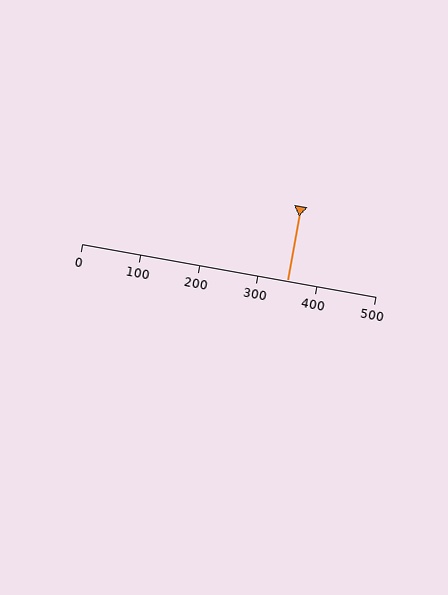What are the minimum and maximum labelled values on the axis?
The axis runs from 0 to 500.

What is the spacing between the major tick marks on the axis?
The major ticks are spaced 100 apart.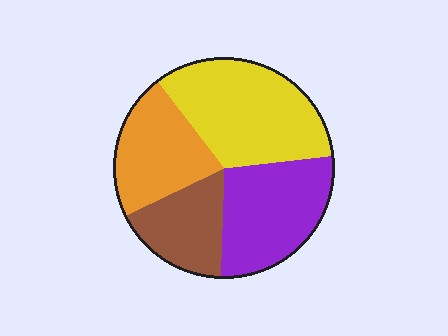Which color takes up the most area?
Yellow, at roughly 35%.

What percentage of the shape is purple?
Purple covers about 25% of the shape.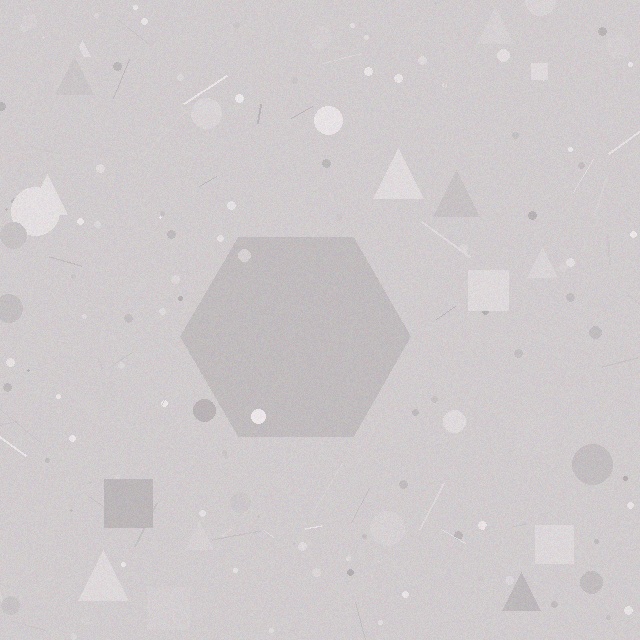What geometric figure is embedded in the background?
A hexagon is embedded in the background.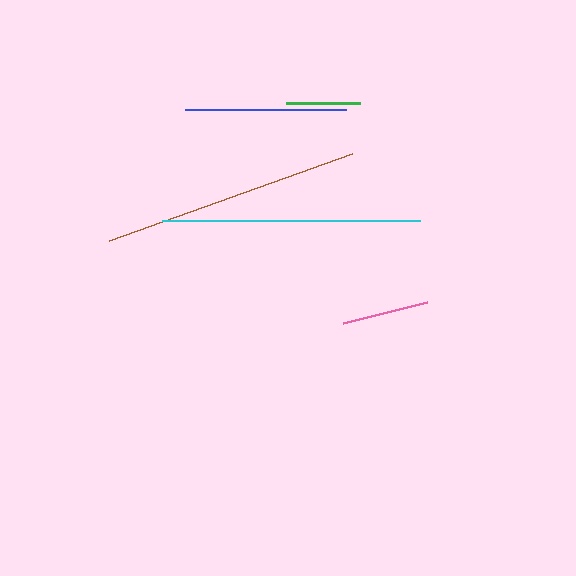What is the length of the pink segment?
The pink segment is approximately 87 pixels long.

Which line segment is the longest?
The cyan line is the longest at approximately 258 pixels.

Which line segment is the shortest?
The green line is the shortest at approximately 74 pixels.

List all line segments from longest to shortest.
From longest to shortest: cyan, brown, blue, pink, green.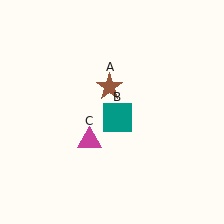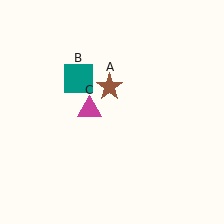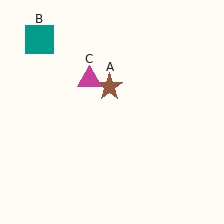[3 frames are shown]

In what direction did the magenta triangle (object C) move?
The magenta triangle (object C) moved up.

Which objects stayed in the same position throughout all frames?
Brown star (object A) remained stationary.